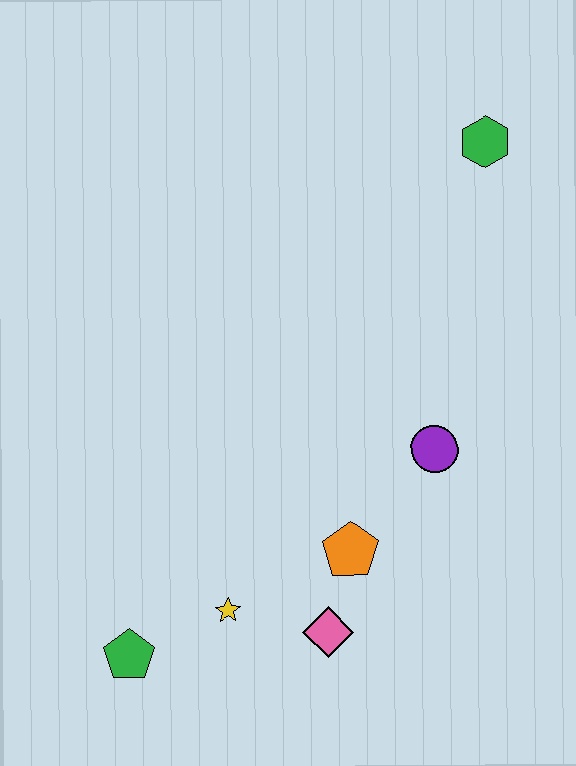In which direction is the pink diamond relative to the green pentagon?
The pink diamond is to the right of the green pentagon.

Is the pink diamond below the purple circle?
Yes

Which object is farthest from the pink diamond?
The green hexagon is farthest from the pink diamond.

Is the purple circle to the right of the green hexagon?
No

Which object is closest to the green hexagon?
The purple circle is closest to the green hexagon.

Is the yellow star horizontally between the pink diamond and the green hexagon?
No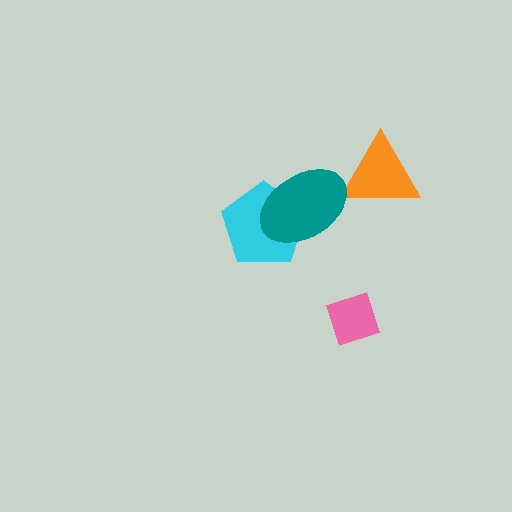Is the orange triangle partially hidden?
Yes, it is partially covered by another shape.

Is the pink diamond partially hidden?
No, no other shape covers it.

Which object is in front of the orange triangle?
The teal ellipse is in front of the orange triangle.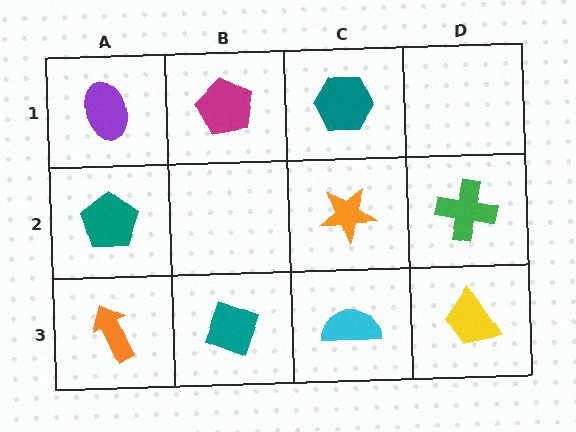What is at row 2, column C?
An orange star.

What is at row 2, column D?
A green cross.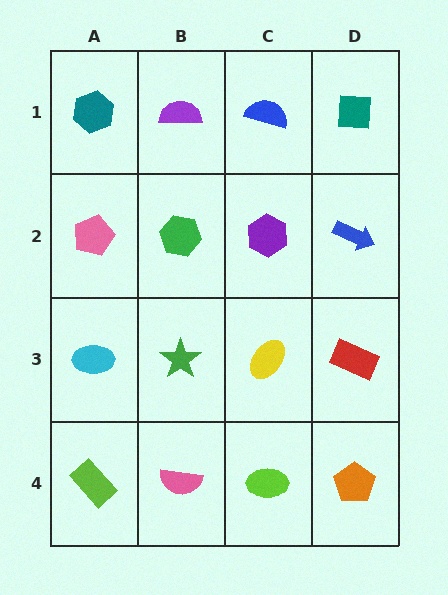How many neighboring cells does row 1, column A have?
2.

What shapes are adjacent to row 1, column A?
A pink pentagon (row 2, column A), a purple semicircle (row 1, column B).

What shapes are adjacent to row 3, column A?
A pink pentagon (row 2, column A), a lime rectangle (row 4, column A), a green star (row 3, column B).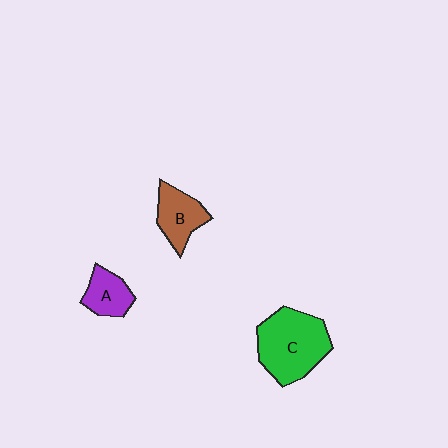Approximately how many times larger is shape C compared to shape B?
Approximately 1.8 times.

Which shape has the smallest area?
Shape A (purple).